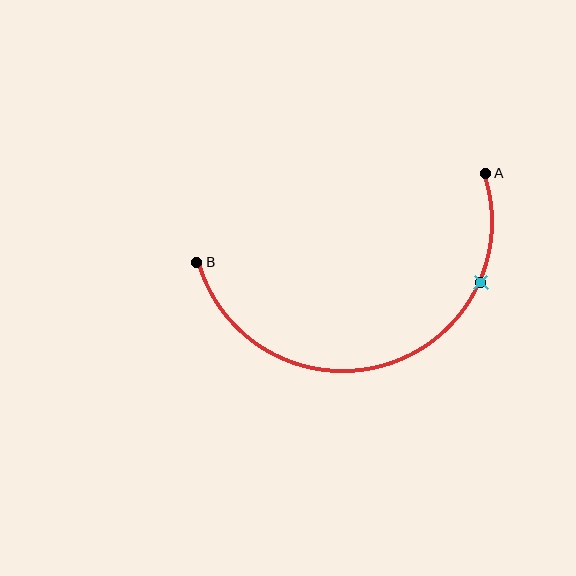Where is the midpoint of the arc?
The arc midpoint is the point on the curve farthest from the straight line joining A and B. It sits below that line.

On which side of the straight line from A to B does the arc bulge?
The arc bulges below the straight line connecting A and B.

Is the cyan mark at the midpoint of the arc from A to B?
No. The cyan mark lies on the arc but is closer to endpoint A. The arc midpoint would be at the point on the curve equidistant along the arc from both A and B.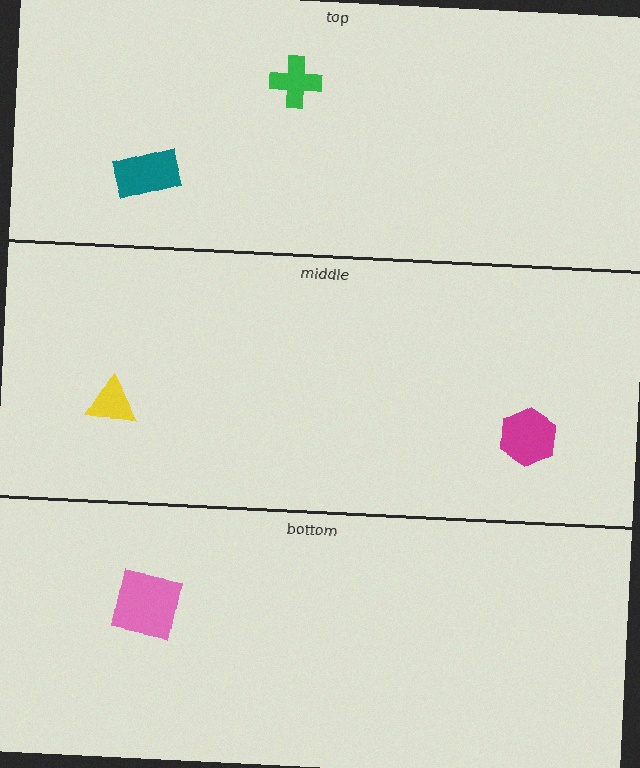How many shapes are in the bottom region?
1.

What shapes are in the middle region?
The magenta hexagon, the yellow triangle.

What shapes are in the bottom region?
The pink square.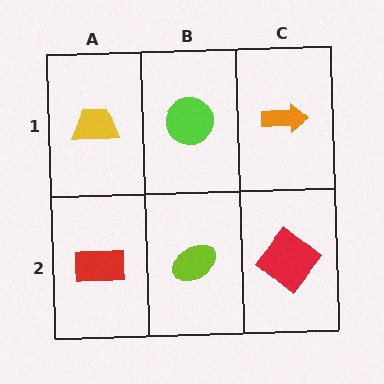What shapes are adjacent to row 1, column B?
A lime ellipse (row 2, column B), a yellow trapezoid (row 1, column A), an orange arrow (row 1, column C).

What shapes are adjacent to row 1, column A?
A red rectangle (row 2, column A), a lime circle (row 1, column B).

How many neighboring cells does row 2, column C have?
2.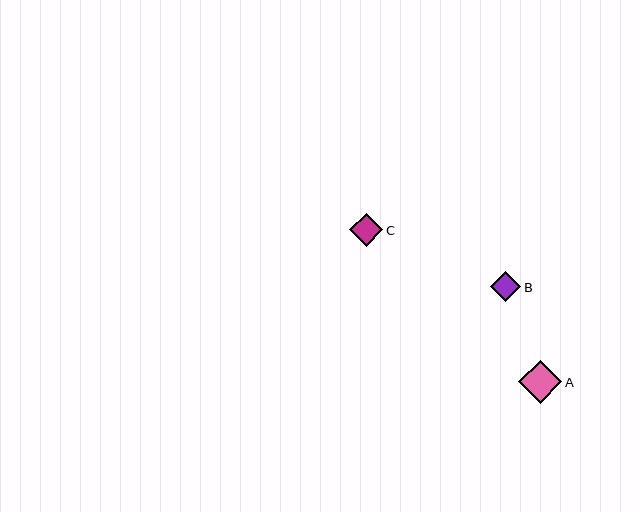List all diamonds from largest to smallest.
From largest to smallest: A, C, B.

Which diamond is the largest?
Diamond A is the largest with a size of approximately 44 pixels.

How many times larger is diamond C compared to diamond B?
Diamond C is approximately 1.1 times the size of diamond B.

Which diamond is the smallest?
Diamond B is the smallest with a size of approximately 30 pixels.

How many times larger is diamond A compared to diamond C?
Diamond A is approximately 1.3 times the size of diamond C.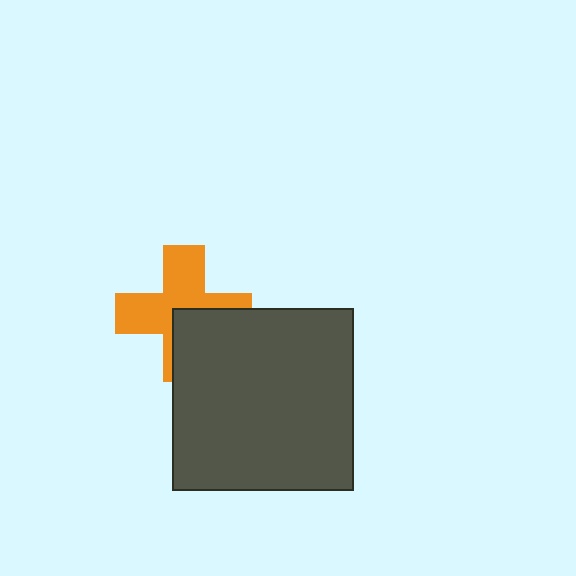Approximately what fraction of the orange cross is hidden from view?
Roughly 39% of the orange cross is hidden behind the dark gray square.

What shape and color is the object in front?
The object in front is a dark gray square.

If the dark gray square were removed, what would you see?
You would see the complete orange cross.